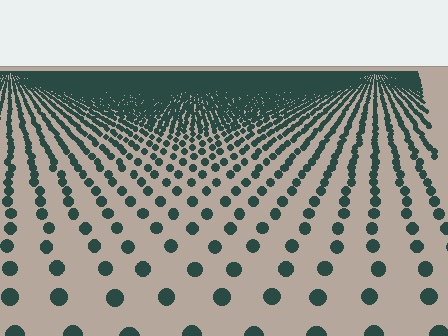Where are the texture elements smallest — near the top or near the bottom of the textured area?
Near the top.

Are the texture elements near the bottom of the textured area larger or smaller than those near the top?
Larger. Near the bottom, elements are closer to the viewer and appear at a bigger on-screen size.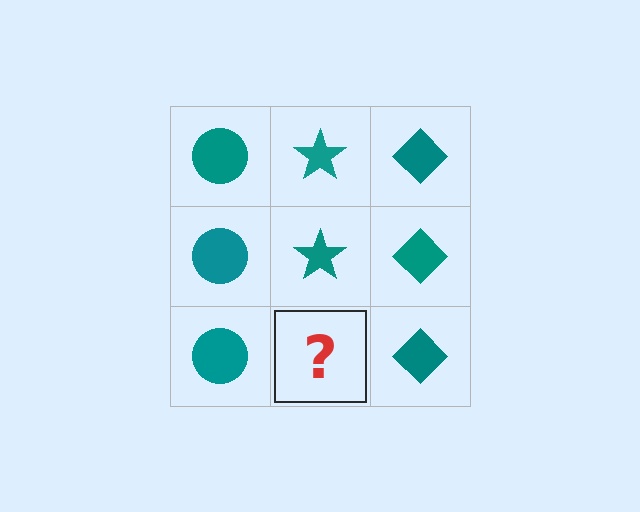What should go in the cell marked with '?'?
The missing cell should contain a teal star.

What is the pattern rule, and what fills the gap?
The rule is that each column has a consistent shape. The gap should be filled with a teal star.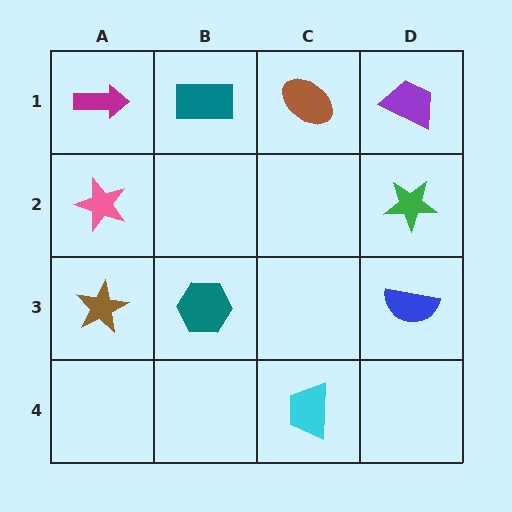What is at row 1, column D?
A purple trapezoid.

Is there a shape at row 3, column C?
No, that cell is empty.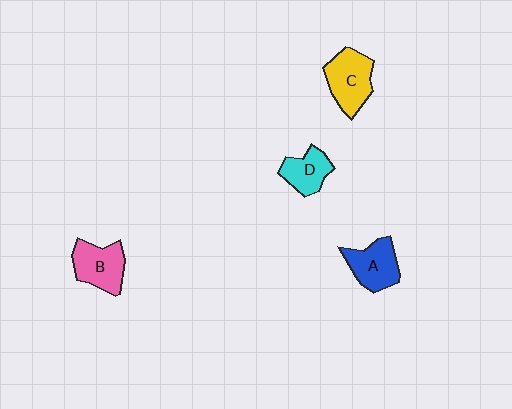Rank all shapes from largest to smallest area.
From largest to smallest: C (yellow), B (pink), A (blue), D (cyan).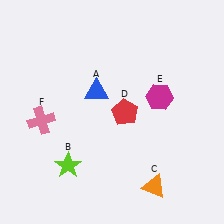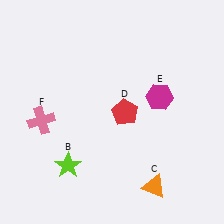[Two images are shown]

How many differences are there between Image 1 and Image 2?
There is 1 difference between the two images.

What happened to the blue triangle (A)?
The blue triangle (A) was removed in Image 2. It was in the top-left area of Image 1.